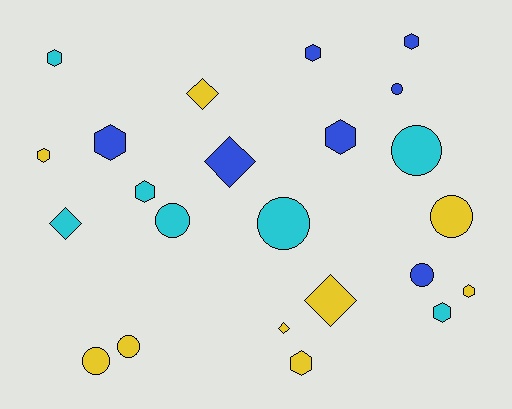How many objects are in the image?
There are 23 objects.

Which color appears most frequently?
Yellow, with 9 objects.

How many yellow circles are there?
There are 3 yellow circles.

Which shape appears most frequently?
Hexagon, with 10 objects.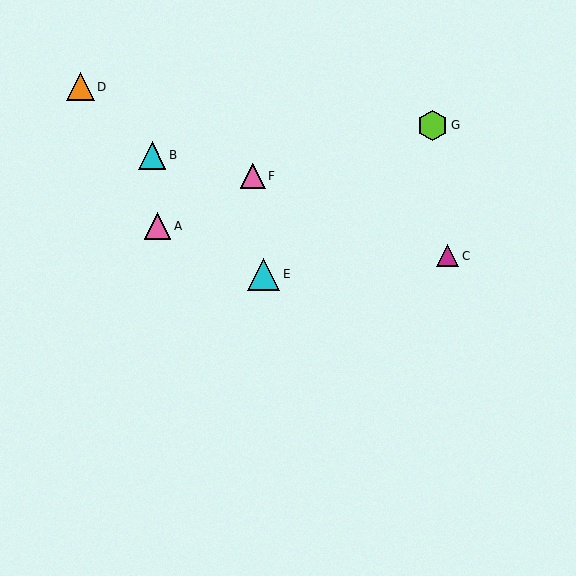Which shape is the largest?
The cyan triangle (labeled E) is the largest.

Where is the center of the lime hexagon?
The center of the lime hexagon is at (432, 125).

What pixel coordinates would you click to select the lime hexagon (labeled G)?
Click at (432, 125) to select the lime hexagon G.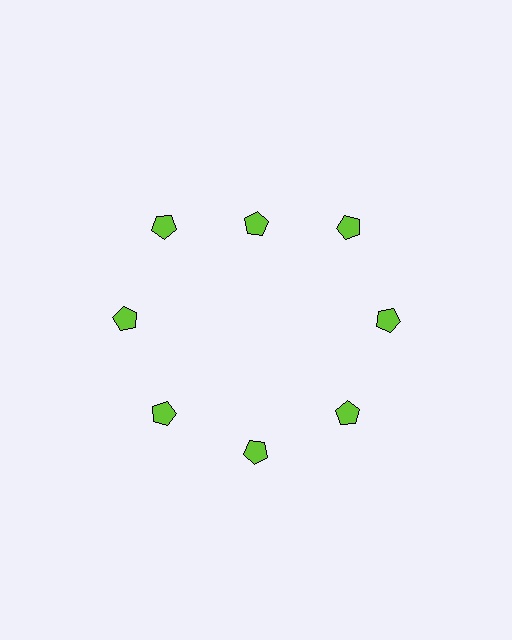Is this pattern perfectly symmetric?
No. The 8 lime pentagons are arranged in a ring, but one element near the 12 o'clock position is pulled inward toward the center, breaking the 8-fold rotational symmetry.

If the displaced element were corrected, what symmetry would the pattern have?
It would have 8-fold rotational symmetry — the pattern would map onto itself every 45 degrees.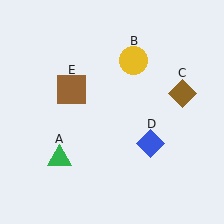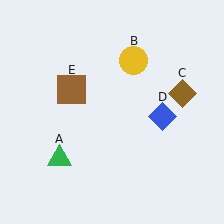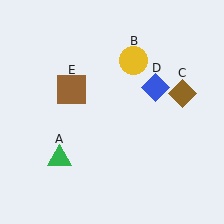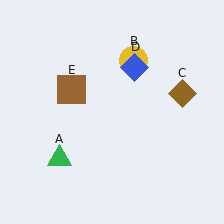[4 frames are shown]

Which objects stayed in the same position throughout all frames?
Green triangle (object A) and yellow circle (object B) and brown diamond (object C) and brown square (object E) remained stationary.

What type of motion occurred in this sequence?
The blue diamond (object D) rotated counterclockwise around the center of the scene.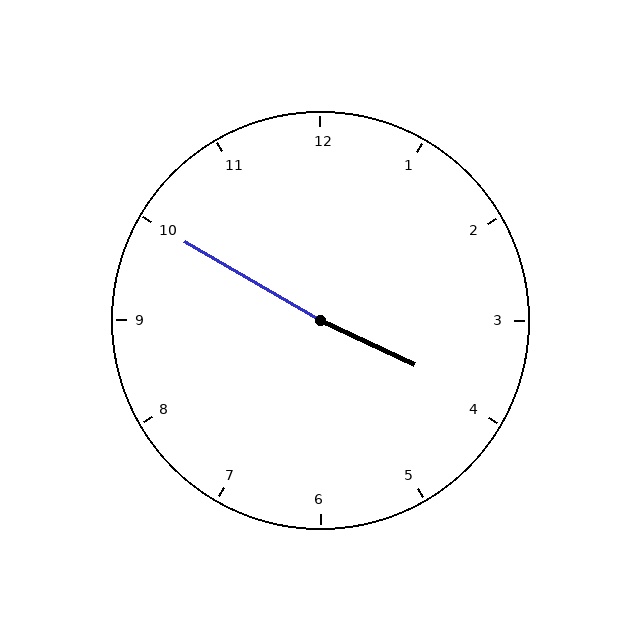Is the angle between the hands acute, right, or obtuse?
It is obtuse.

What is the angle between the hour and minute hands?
Approximately 175 degrees.